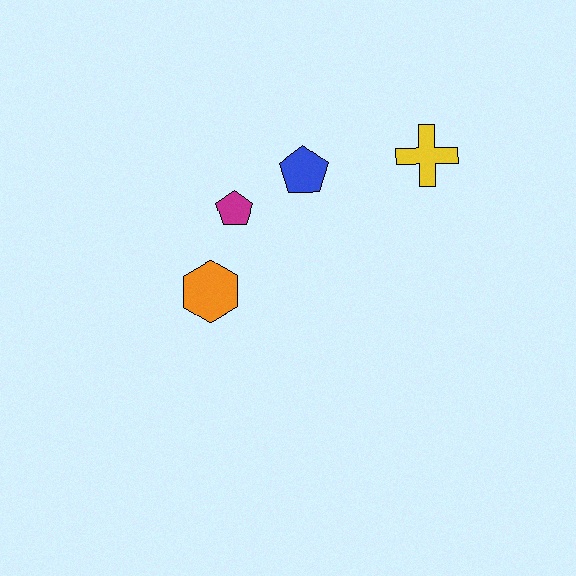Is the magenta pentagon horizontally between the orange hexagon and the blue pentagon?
Yes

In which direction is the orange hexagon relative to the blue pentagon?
The orange hexagon is below the blue pentagon.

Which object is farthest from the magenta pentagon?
The yellow cross is farthest from the magenta pentagon.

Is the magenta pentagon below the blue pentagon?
Yes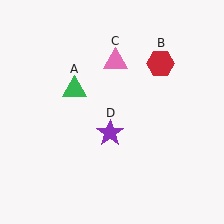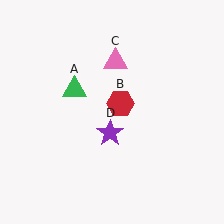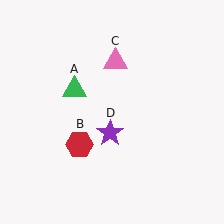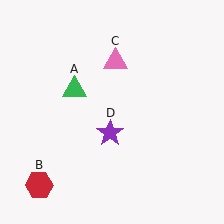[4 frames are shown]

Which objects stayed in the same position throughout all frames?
Green triangle (object A) and pink triangle (object C) and purple star (object D) remained stationary.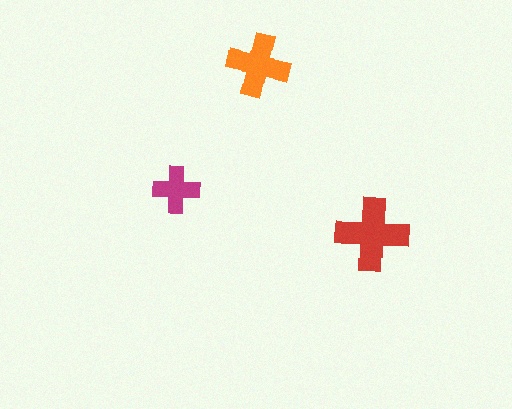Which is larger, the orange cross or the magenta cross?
The orange one.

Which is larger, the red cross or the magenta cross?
The red one.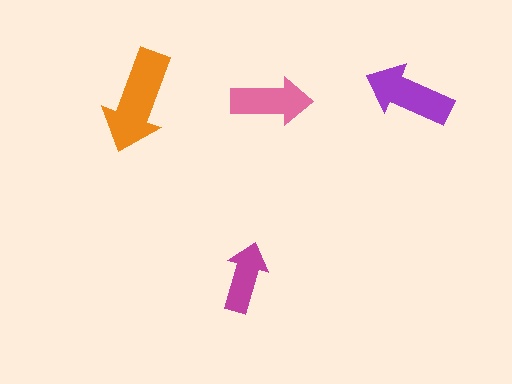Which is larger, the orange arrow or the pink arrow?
The orange one.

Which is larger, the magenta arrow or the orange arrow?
The orange one.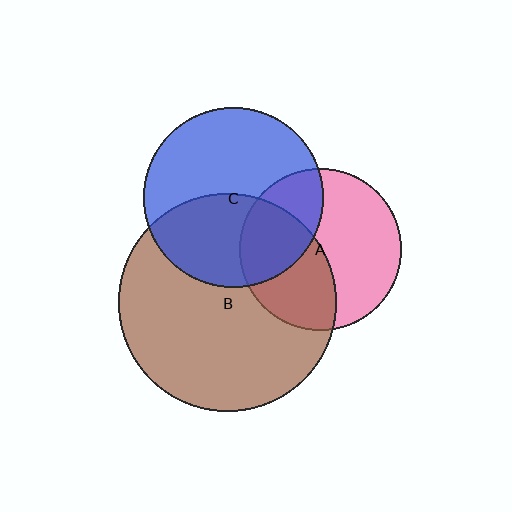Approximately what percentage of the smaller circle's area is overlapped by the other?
Approximately 45%.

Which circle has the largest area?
Circle B (brown).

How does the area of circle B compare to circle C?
Approximately 1.5 times.